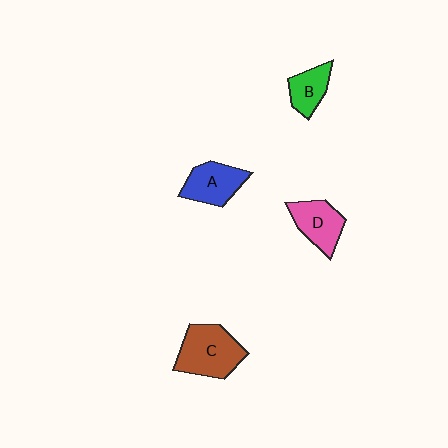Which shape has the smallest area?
Shape B (green).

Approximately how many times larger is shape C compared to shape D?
Approximately 1.4 times.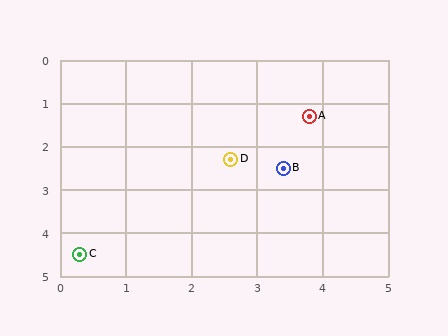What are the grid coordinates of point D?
Point D is at approximately (2.6, 2.3).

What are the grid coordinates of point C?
Point C is at approximately (0.3, 4.5).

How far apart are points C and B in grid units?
Points C and B are about 3.7 grid units apart.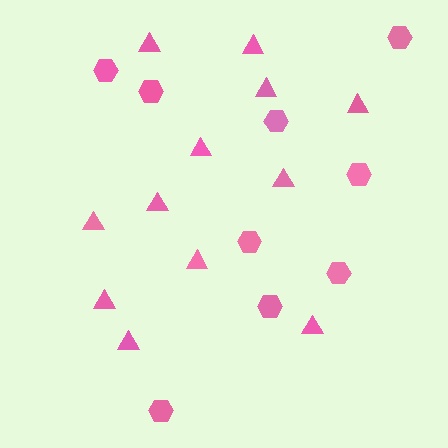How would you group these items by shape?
There are 2 groups: one group of hexagons (9) and one group of triangles (12).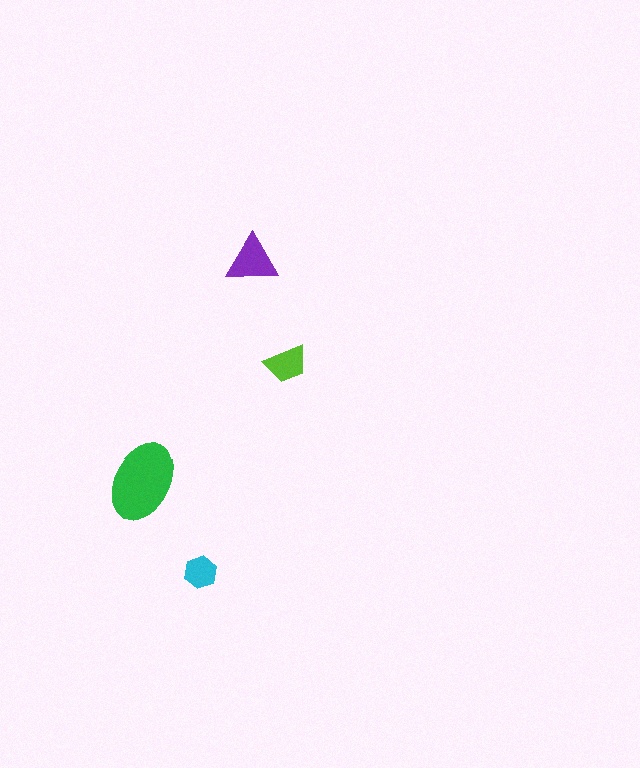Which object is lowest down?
The cyan hexagon is bottommost.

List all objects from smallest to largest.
The cyan hexagon, the lime trapezoid, the purple triangle, the green ellipse.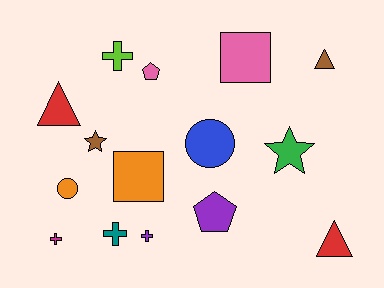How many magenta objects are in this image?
There is 1 magenta object.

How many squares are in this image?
There are 2 squares.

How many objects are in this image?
There are 15 objects.